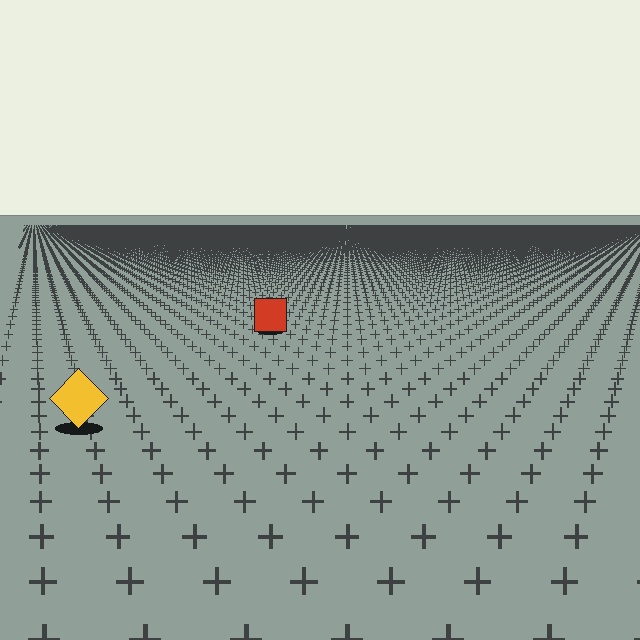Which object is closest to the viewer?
The yellow diamond is closest. The texture marks near it are larger and more spread out.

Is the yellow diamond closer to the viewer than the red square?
Yes. The yellow diamond is closer — you can tell from the texture gradient: the ground texture is coarser near it.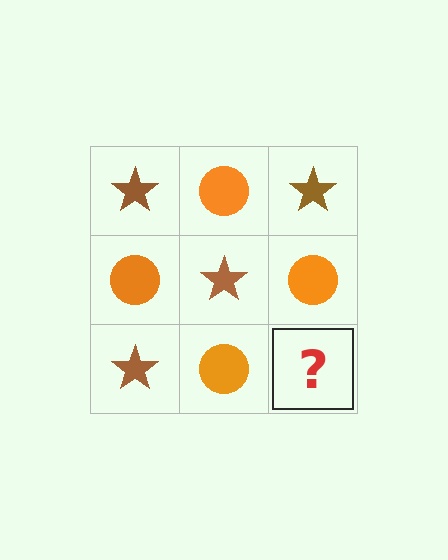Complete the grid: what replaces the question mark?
The question mark should be replaced with a brown star.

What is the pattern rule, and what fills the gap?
The rule is that it alternates brown star and orange circle in a checkerboard pattern. The gap should be filled with a brown star.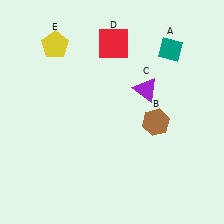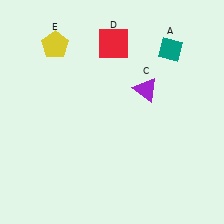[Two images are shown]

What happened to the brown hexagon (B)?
The brown hexagon (B) was removed in Image 2. It was in the bottom-right area of Image 1.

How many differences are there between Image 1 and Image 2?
There is 1 difference between the two images.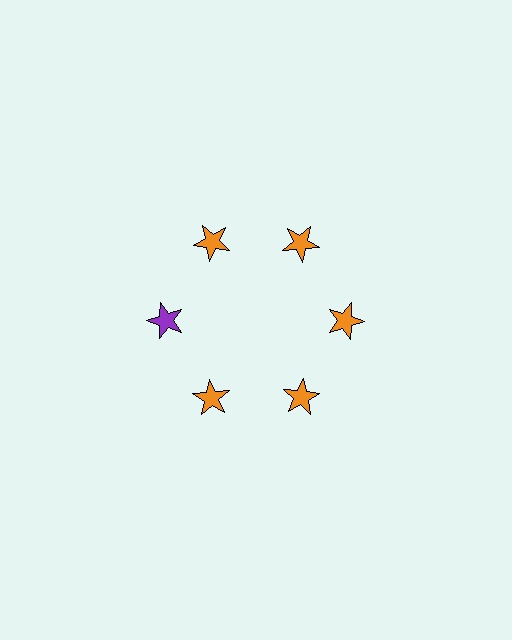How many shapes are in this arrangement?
There are 6 shapes arranged in a ring pattern.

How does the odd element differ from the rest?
It has a different color: purple instead of orange.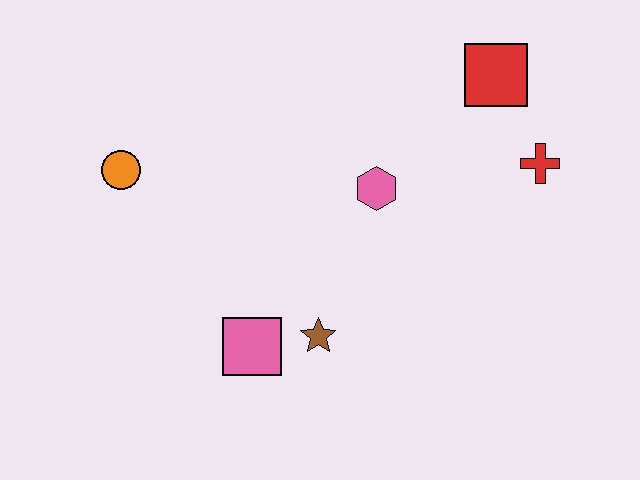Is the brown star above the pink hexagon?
No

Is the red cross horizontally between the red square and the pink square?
No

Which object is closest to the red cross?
The red square is closest to the red cross.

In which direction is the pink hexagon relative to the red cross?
The pink hexagon is to the left of the red cross.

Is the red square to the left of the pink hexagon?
No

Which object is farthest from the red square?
The orange circle is farthest from the red square.